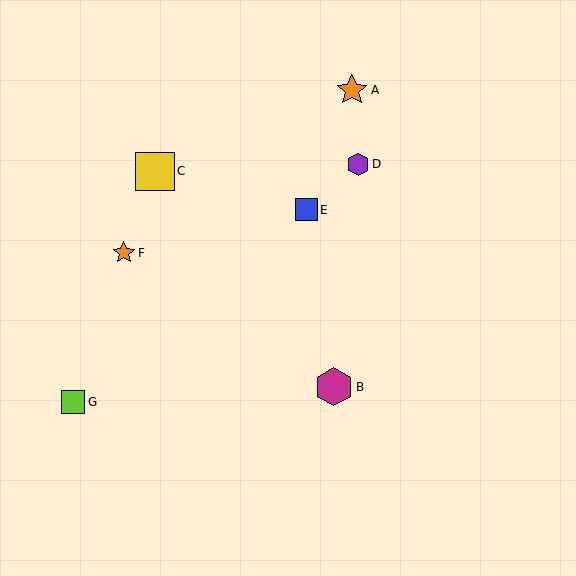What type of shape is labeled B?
Shape B is a magenta hexagon.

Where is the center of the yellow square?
The center of the yellow square is at (155, 171).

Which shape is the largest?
The yellow square (labeled C) is the largest.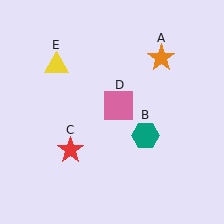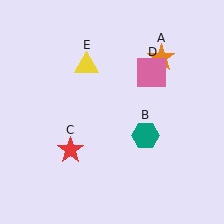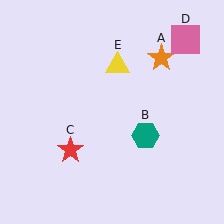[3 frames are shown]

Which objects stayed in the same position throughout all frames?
Orange star (object A) and teal hexagon (object B) and red star (object C) remained stationary.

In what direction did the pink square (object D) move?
The pink square (object D) moved up and to the right.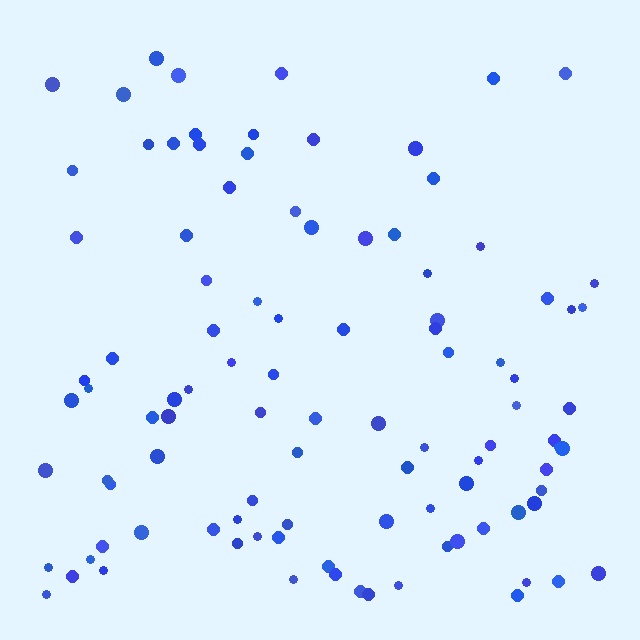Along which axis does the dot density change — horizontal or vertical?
Vertical.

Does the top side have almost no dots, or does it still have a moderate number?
Still a moderate number, just noticeably fewer than the bottom.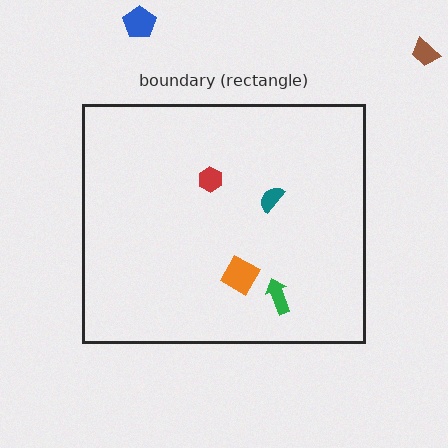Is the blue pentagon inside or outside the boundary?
Outside.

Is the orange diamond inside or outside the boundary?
Inside.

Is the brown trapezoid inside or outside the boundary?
Outside.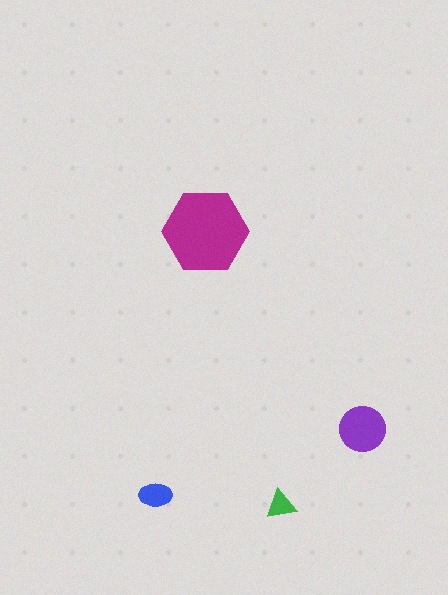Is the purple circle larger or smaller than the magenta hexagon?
Smaller.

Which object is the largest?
The magenta hexagon.